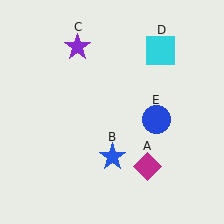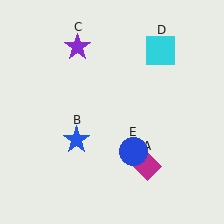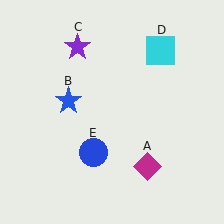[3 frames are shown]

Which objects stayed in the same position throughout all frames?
Magenta diamond (object A) and purple star (object C) and cyan square (object D) remained stationary.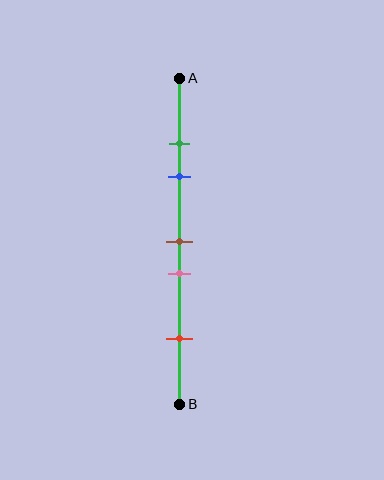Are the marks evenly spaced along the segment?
No, the marks are not evenly spaced.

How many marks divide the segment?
There are 5 marks dividing the segment.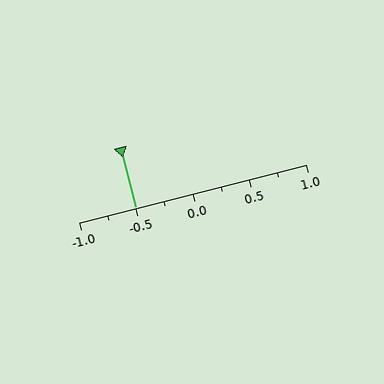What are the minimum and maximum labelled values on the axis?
The axis runs from -1.0 to 1.0.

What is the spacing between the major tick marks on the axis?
The major ticks are spaced 0.5 apart.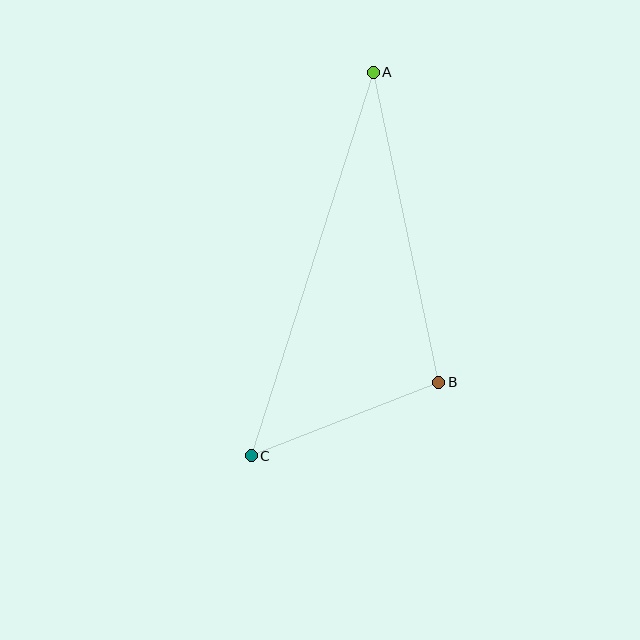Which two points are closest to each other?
Points B and C are closest to each other.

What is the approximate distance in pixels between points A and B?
The distance between A and B is approximately 317 pixels.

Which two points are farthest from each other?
Points A and C are farthest from each other.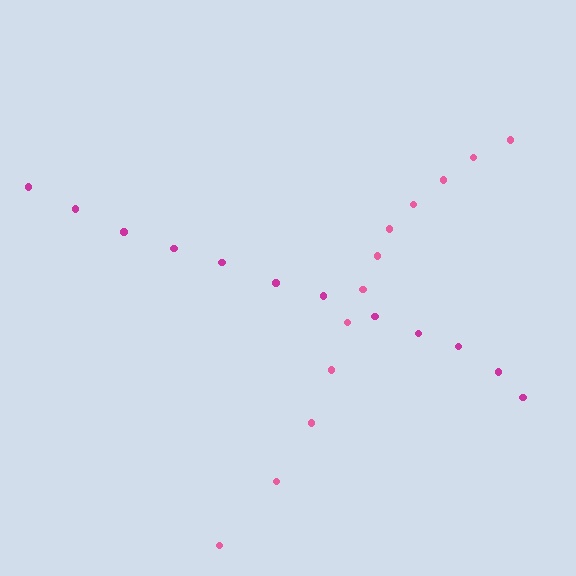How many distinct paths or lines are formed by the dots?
There are 2 distinct paths.